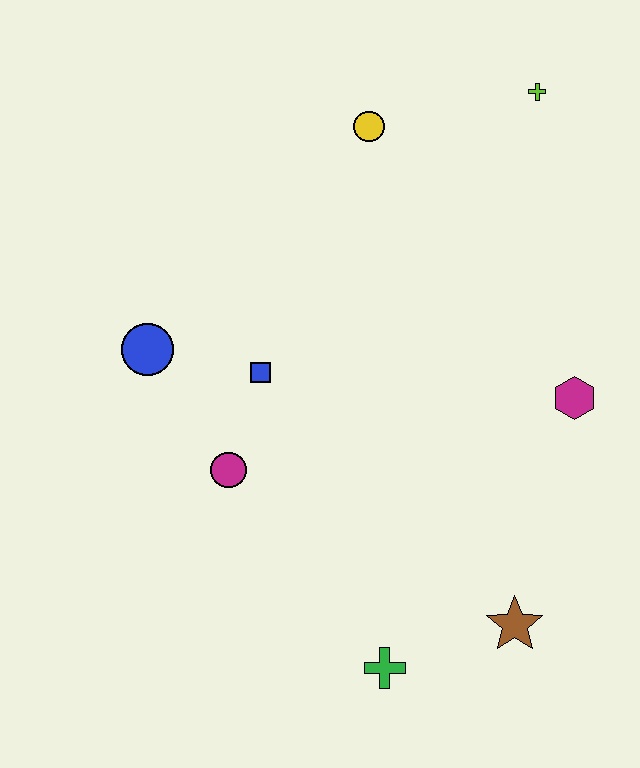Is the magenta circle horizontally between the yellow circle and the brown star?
No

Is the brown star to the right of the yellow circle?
Yes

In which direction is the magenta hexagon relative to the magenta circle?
The magenta hexagon is to the right of the magenta circle.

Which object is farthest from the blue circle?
The lime cross is farthest from the blue circle.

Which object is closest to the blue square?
The magenta circle is closest to the blue square.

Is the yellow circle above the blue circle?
Yes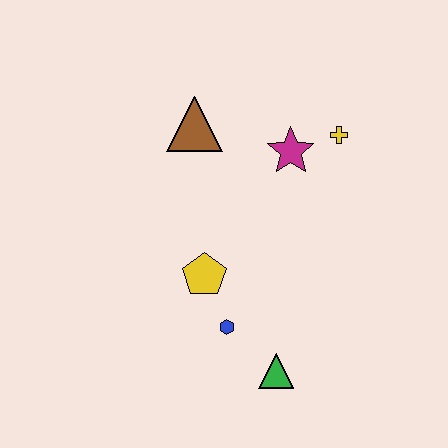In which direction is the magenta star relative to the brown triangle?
The magenta star is to the right of the brown triangle.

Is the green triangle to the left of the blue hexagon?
No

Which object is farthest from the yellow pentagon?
The yellow cross is farthest from the yellow pentagon.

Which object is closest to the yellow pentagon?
The blue hexagon is closest to the yellow pentagon.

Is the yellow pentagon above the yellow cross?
No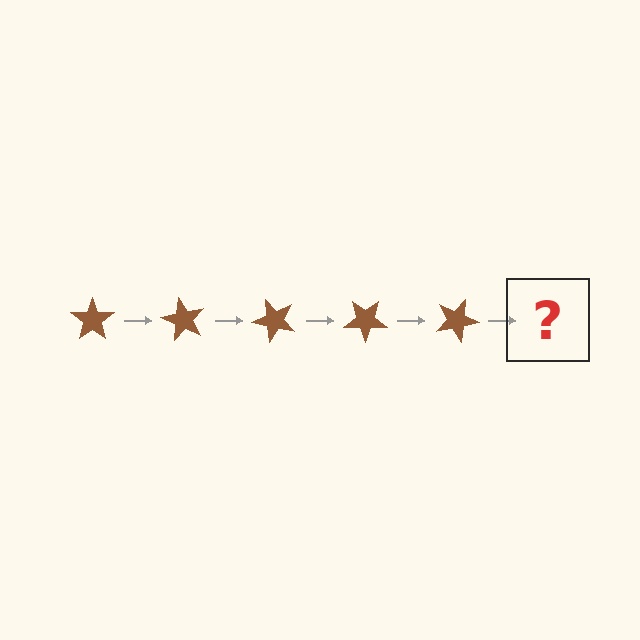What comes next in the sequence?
The next element should be a brown star rotated 300 degrees.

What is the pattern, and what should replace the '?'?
The pattern is that the star rotates 60 degrees each step. The '?' should be a brown star rotated 300 degrees.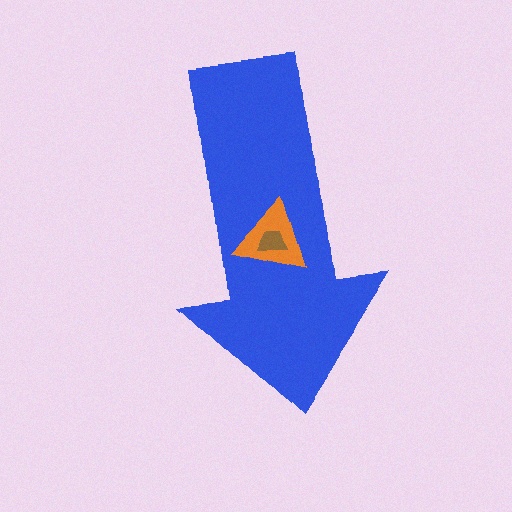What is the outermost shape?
The blue arrow.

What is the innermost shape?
The brown trapezoid.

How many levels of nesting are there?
3.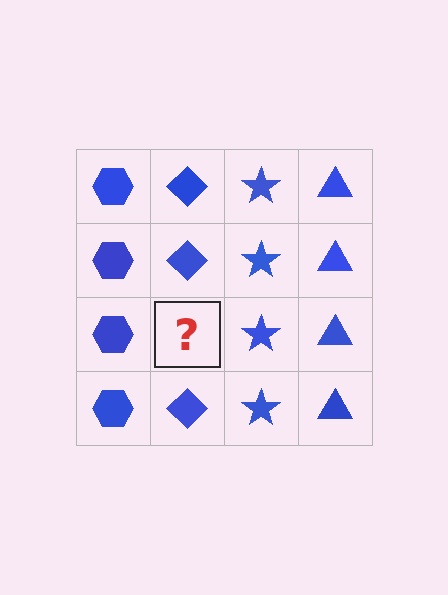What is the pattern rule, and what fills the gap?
The rule is that each column has a consistent shape. The gap should be filled with a blue diamond.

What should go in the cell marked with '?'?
The missing cell should contain a blue diamond.